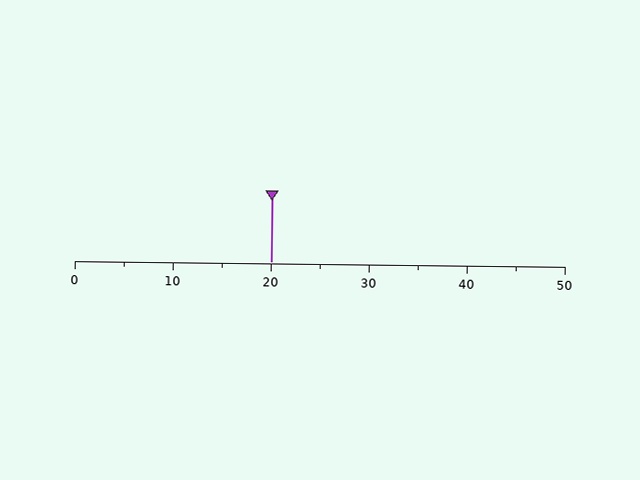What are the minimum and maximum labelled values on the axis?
The axis runs from 0 to 50.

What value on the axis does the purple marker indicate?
The marker indicates approximately 20.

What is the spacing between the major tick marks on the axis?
The major ticks are spaced 10 apart.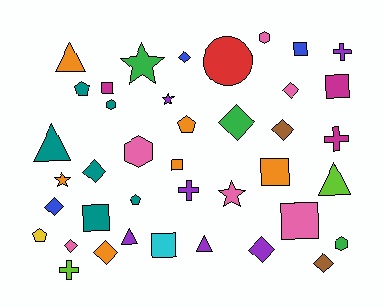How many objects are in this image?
There are 40 objects.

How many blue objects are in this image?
There are 3 blue objects.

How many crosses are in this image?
There are 4 crosses.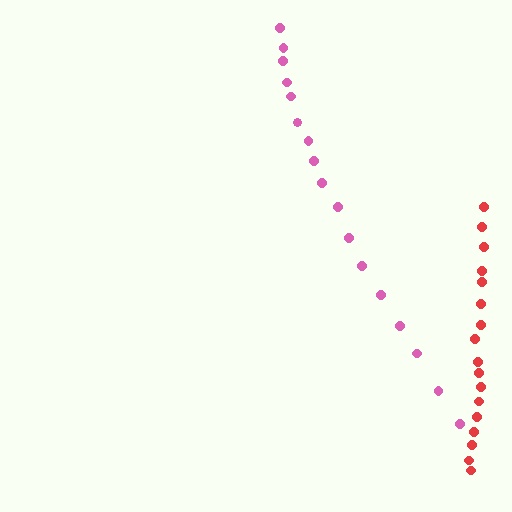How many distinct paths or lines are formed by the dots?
There are 2 distinct paths.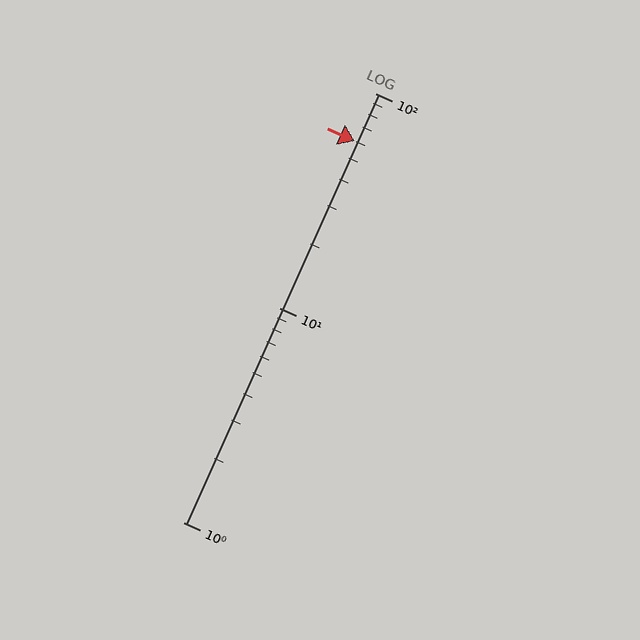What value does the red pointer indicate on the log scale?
The pointer indicates approximately 60.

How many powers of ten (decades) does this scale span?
The scale spans 2 decades, from 1 to 100.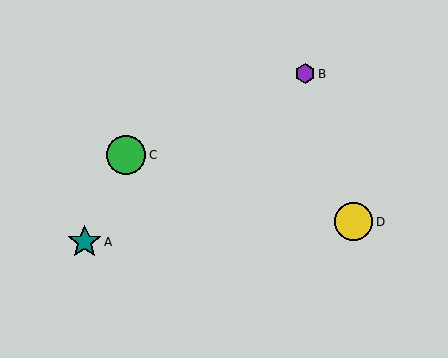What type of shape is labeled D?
Shape D is a yellow circle.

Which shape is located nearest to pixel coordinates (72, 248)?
The teal star (labeled A) at (85, 242) is nearest to that location.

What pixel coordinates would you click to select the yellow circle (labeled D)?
Click at (354, 222) to select the yellow circle D.